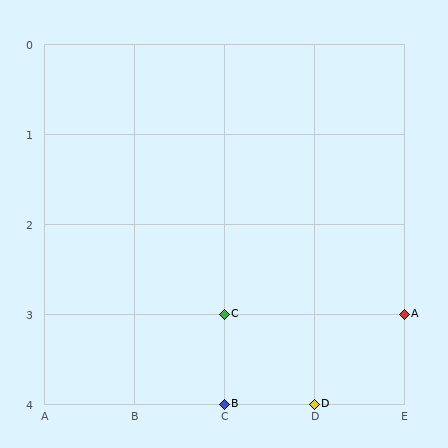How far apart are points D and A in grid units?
Points D and A are 1 column and 1 row apart (about 1.4 grid units diagonally).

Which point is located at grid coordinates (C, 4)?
Point B is at (C, 4).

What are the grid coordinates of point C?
Point C is at grid coordinates (C, 3).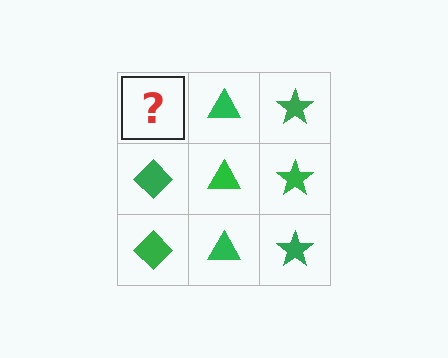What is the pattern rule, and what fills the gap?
The rule is that each column has a consistent shape. The gap should be filled with a green diamond.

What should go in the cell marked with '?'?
The missing cell should contain a green diamond.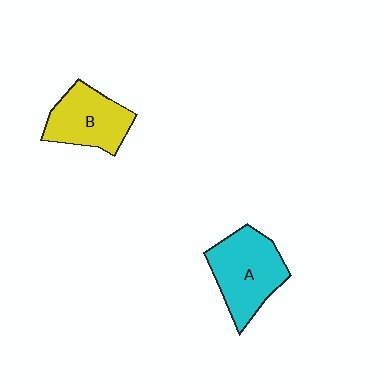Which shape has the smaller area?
Shape B (yellow).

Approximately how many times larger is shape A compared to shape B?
Approximately 1.2 times.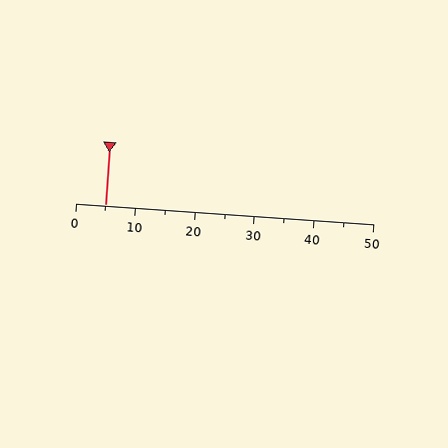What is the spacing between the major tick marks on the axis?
The major ticks are spaced 10 apart.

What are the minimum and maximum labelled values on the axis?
The axis runs from 0 to 50.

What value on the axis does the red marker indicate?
The marker indicates approximately 5.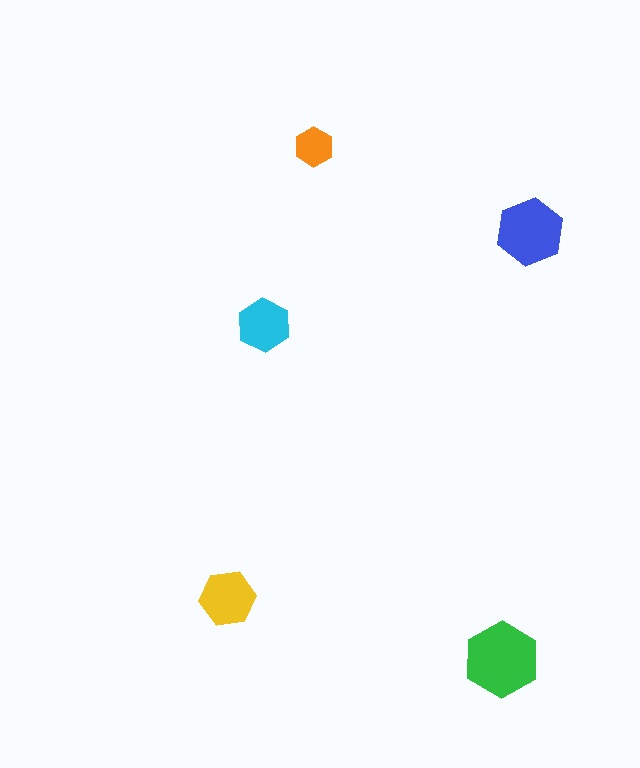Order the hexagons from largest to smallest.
the green one, the blue one, the yellow one, the cyan one, the orange one.